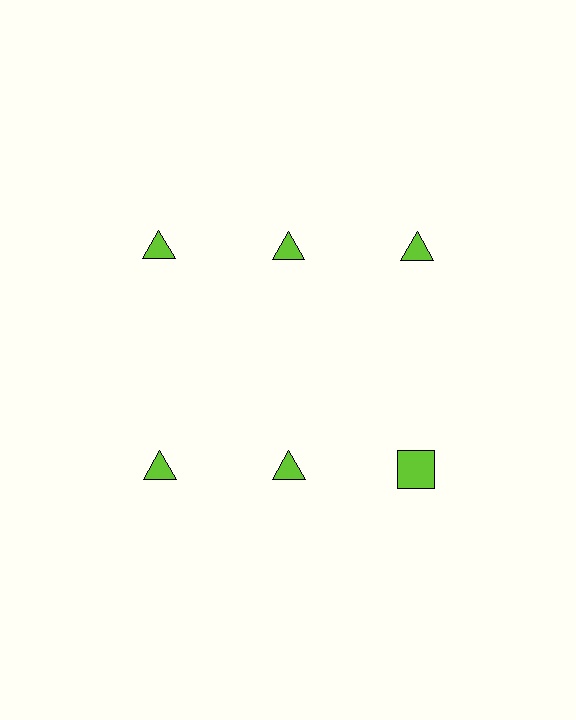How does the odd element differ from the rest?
It has a different shape: square instead of triangle.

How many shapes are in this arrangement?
There are 6 shapes arranged in a grid pattern.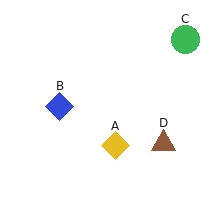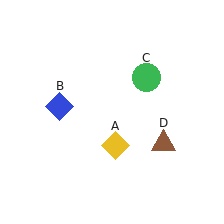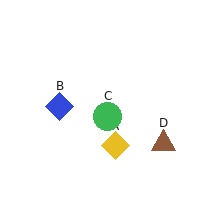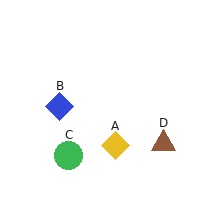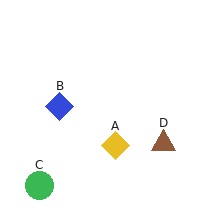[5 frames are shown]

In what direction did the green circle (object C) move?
The green circle (object C) moved down and to the left.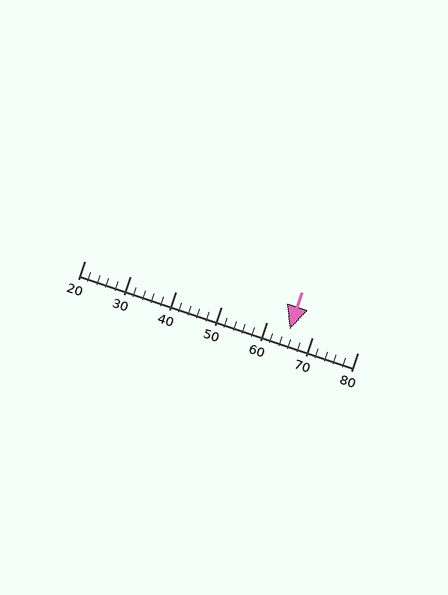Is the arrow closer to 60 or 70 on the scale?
The arrow is closer to 70.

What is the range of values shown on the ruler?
The ruler shows values from 20 to 80.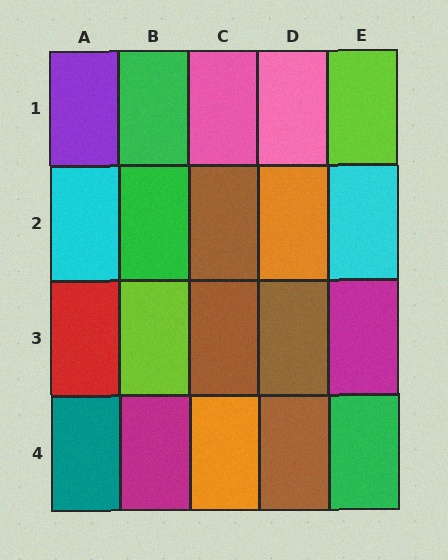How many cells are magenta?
2 cells are magenta.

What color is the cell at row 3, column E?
Magenta.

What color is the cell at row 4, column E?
Green.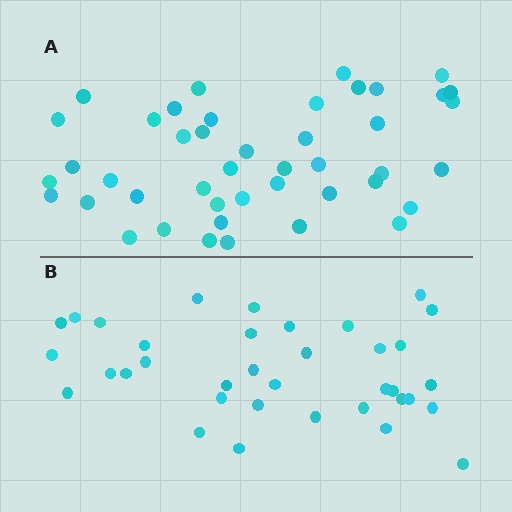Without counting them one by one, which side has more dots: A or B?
Region A (the top region) has more dots.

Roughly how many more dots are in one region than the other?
Region A has roughly 8 or so more dots than region B.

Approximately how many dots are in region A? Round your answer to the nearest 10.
About 40 dots. (The exact count is 44, which rounds to 40.)